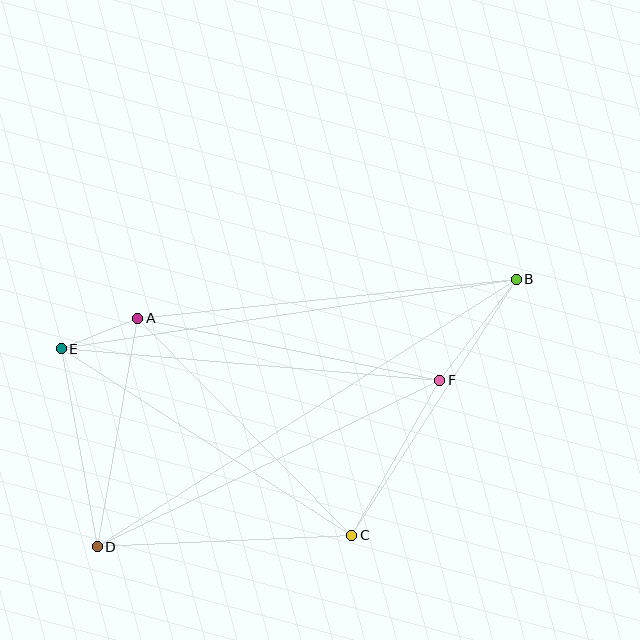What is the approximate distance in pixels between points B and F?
The distance between B and F is approximately 127 pixels.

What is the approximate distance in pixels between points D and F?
The distance between D and F is approximately 381 pixels.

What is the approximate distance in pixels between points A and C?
The distance between A and C is approximately 305 pixels.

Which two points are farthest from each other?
Points B and D are farthest from each other.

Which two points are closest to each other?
Points A and E are closest to each other.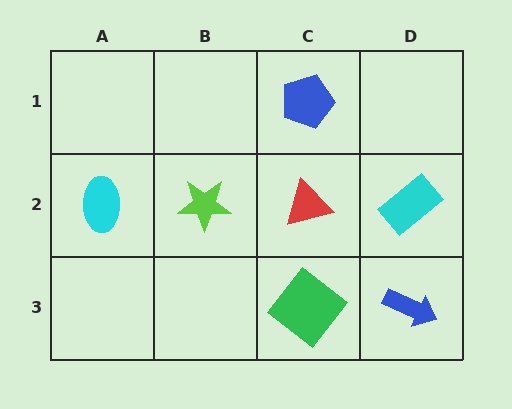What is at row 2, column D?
A cyan rectangle.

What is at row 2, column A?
A cyan ellipse.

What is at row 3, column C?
A green diamond.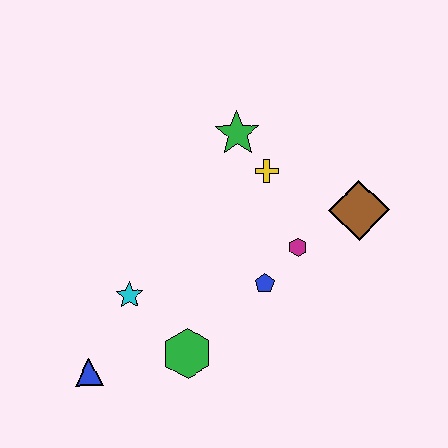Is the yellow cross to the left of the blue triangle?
No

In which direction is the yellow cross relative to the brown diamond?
The yellow cross is to the left of the brown diamond.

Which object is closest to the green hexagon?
The cyan star is closest to the green hexagon.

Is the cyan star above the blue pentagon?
No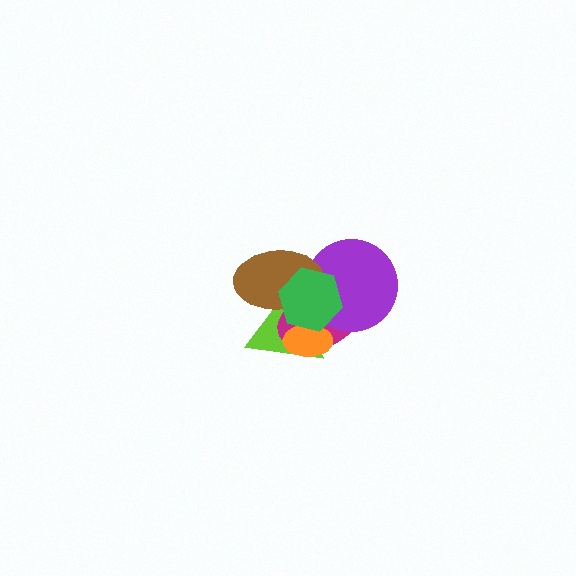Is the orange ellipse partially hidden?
Yes, it is partially covered by another shape.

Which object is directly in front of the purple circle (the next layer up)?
The brown ellipse is directly in front of the purple circle.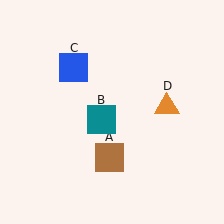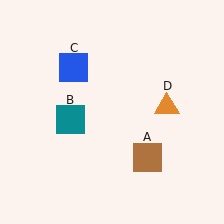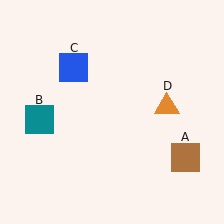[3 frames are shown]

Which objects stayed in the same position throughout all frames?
Blue square (object C) and orange triangle (object D) remained stationary.